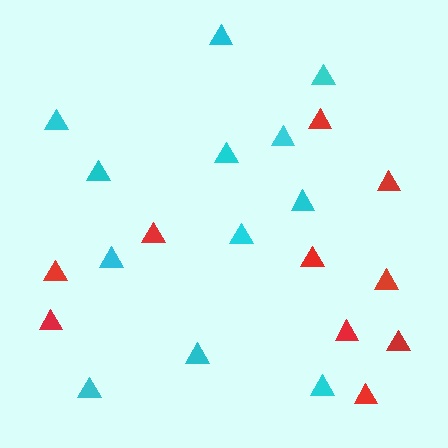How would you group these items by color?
There are 2 groups: one group of red triangles (10) and one group of cyan triangles (12).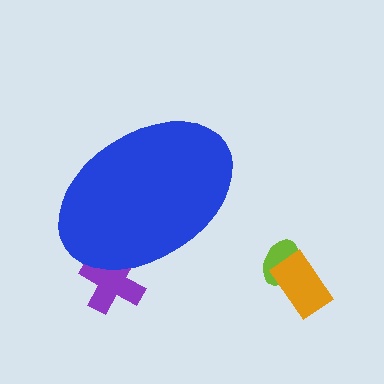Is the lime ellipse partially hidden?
No, the lime ellipse is fully visible.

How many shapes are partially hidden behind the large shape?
1 shape is partially hidden.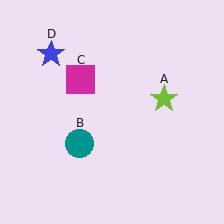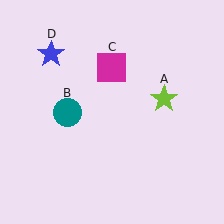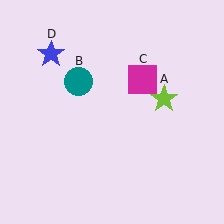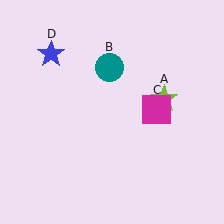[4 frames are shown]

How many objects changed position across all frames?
2 objects changed position: teal circle (object B), magenta square (object C).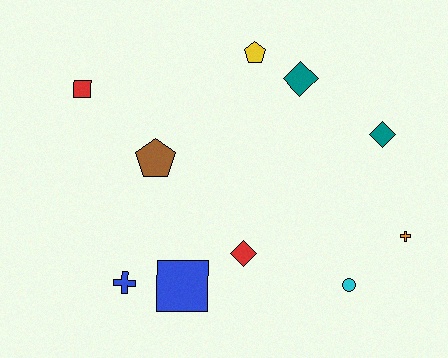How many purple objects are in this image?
There are no purple objects.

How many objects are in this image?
There are 10 objects.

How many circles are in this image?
There is 1 circle.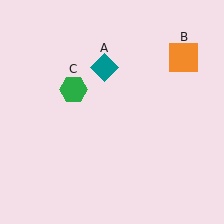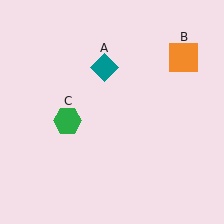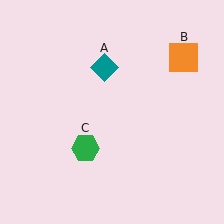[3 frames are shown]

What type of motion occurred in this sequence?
The green hexagon (object C) rotated counterclockwise around the center of the scene.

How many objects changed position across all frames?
1 object changed position: green hexagon (object C).